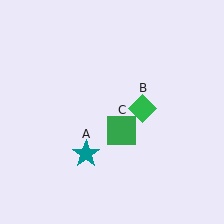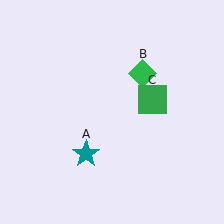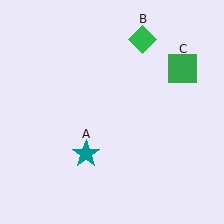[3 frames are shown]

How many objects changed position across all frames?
2 objects changed position: green diamond (object B), green square (object C).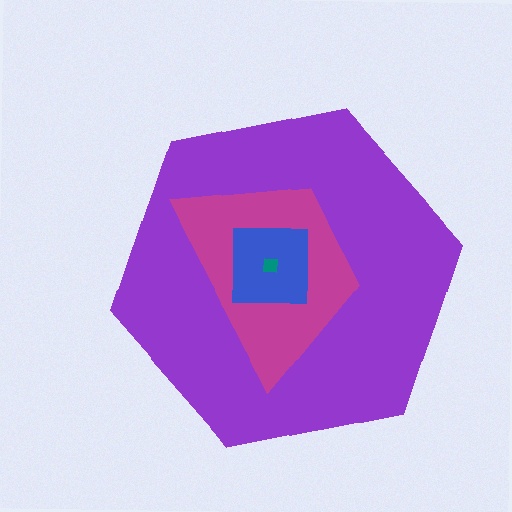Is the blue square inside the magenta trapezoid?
Yes.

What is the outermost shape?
The purple hexagon.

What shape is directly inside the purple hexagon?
The magenta trapezoid.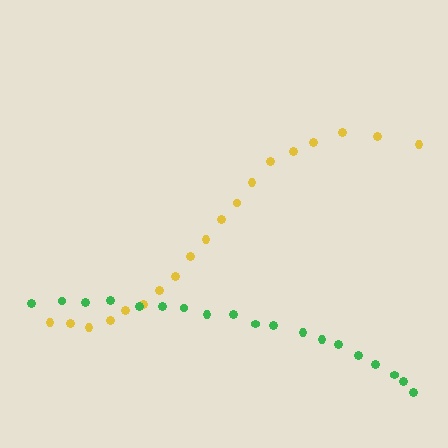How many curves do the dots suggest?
There are 2 distinct paths.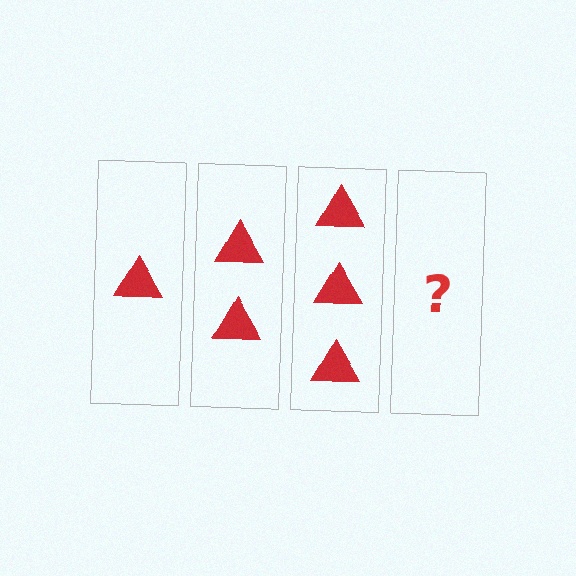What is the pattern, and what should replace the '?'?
The pattern is that each step adds one more triangle. The '?' should be 4 triangles.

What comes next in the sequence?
The next element should be 4 triangles.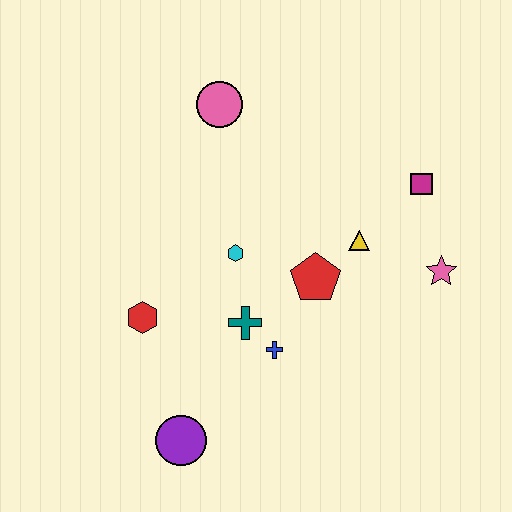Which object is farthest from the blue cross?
The pink circle is farthest from the blue cross.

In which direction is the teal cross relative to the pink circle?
The teal cross is below the pink circle.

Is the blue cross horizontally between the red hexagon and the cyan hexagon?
No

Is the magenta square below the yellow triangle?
No